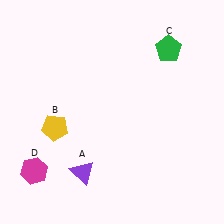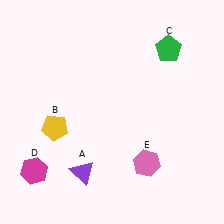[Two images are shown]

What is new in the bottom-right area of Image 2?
A pink hexagon (E) was added in the bottom-right area of Image 2.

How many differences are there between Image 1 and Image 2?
There is 1 difference between the two images.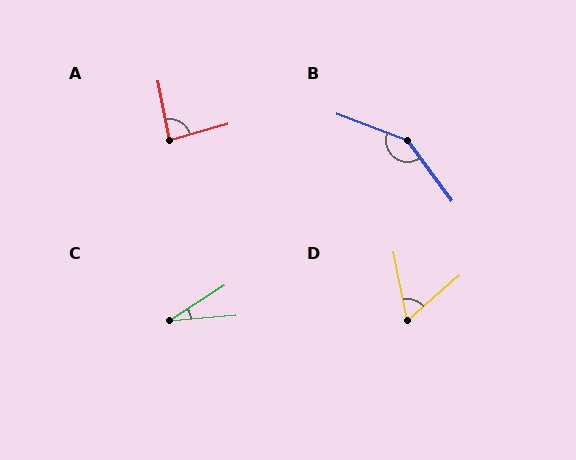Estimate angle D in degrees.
Approximately 60 degrees.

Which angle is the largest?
B, at approximately 147 degrees.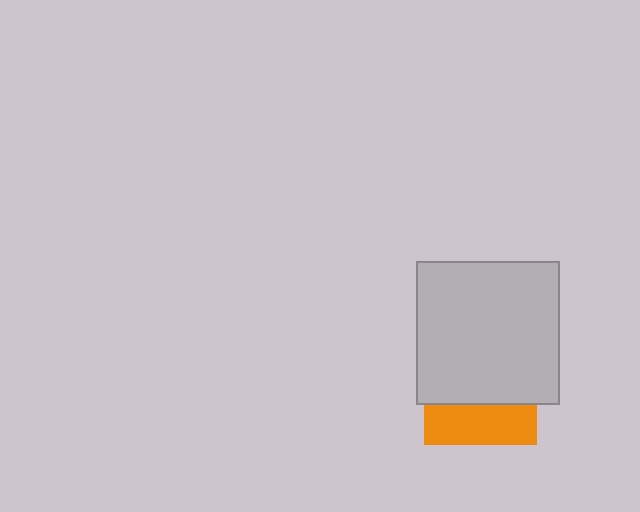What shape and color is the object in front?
The object in front is a light gray square.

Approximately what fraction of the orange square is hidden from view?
Roughly 65% of the orange square is hidden behind the light gray square.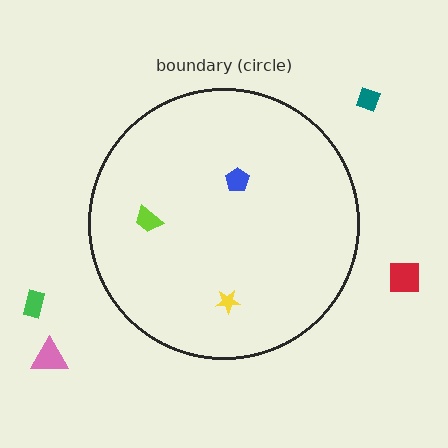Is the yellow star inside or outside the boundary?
Inside.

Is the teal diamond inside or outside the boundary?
Outside.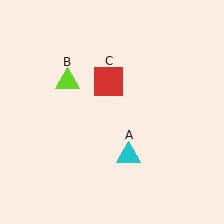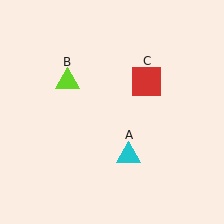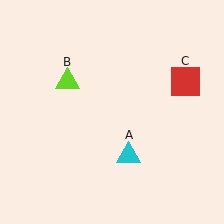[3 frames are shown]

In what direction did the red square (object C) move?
The red square (object C) moved right.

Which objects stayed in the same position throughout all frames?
Cyan triangle (object A) and lime triangle (object B) remained stationary.